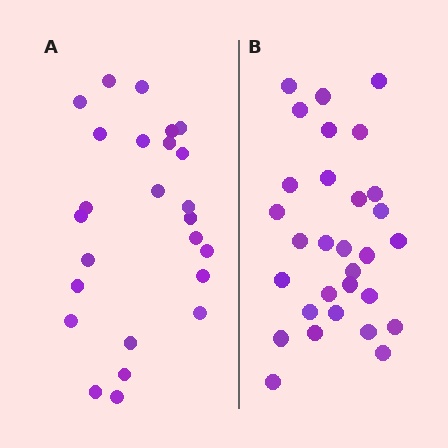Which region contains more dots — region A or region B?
Region B (the right region) has more dots.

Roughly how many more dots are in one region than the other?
Region B has about 5 more dots than region A.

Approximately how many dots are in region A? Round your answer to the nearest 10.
About 20 dots. (The exact count is 25, which rounds to 20.)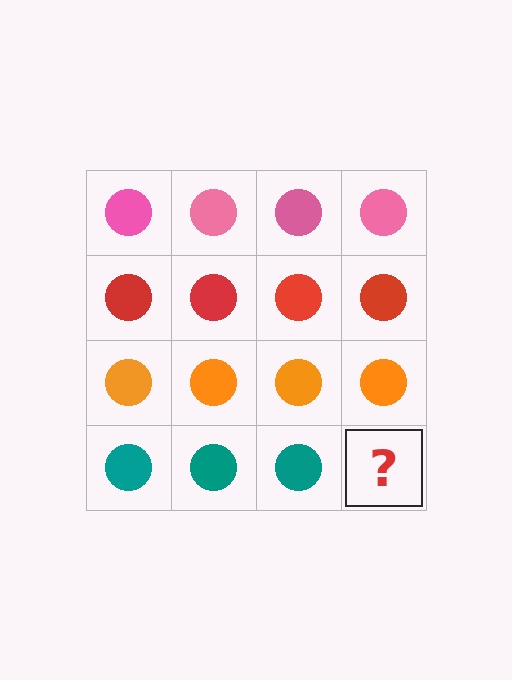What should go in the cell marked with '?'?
The missing cell should contain a teal circle.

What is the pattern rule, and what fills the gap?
The rule is that each row has a consistent color. The gap should be filled with a teal circle.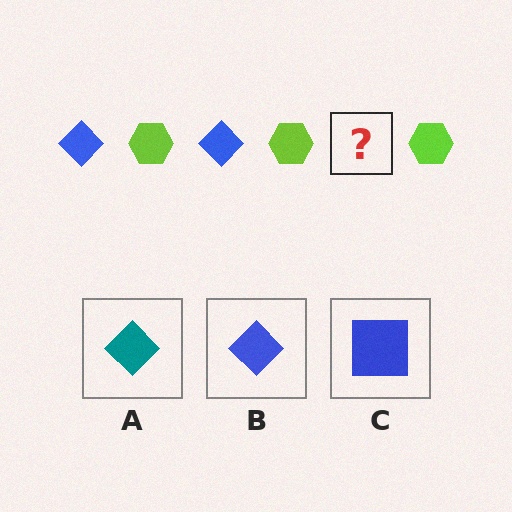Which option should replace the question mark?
Option B.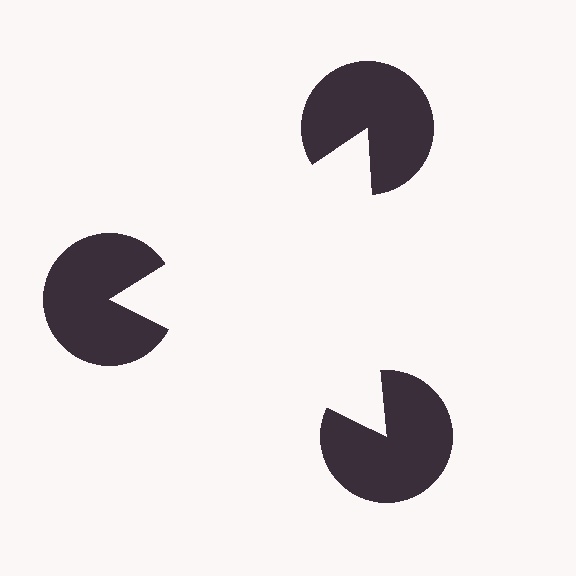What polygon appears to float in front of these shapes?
An illusory triangle — its edges are inferred from the aligned wedge cuts in the pac-man discs, not physically drawn.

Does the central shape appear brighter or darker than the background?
It typically appears slightly brighter than the background, even though no actual brightness change is drawn.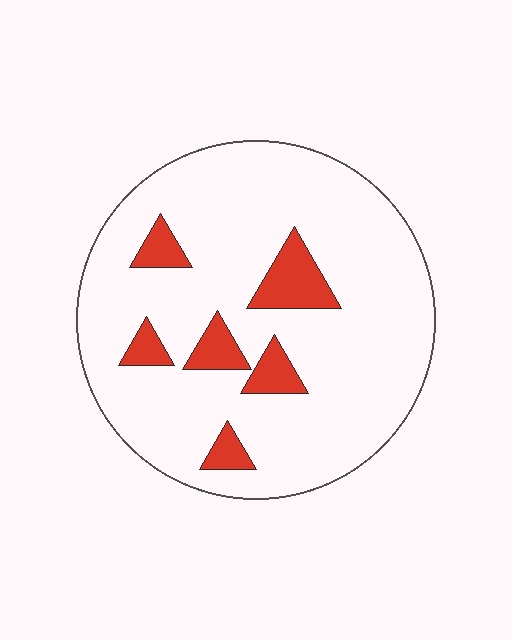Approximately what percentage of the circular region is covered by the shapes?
Approximately 15%.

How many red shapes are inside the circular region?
6.